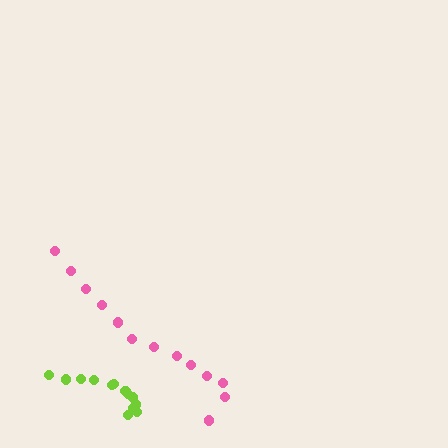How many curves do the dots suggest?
There are 2 distinct paths.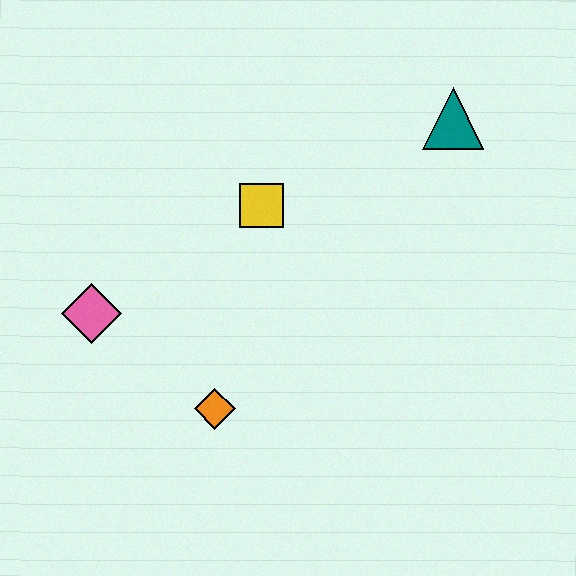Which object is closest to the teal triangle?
The yellow square is closest to the teal triangle.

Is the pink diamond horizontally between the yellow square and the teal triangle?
No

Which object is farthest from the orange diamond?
The teal triangle is farthest from the orange diamond.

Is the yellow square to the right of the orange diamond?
Yes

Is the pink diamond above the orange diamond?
Yes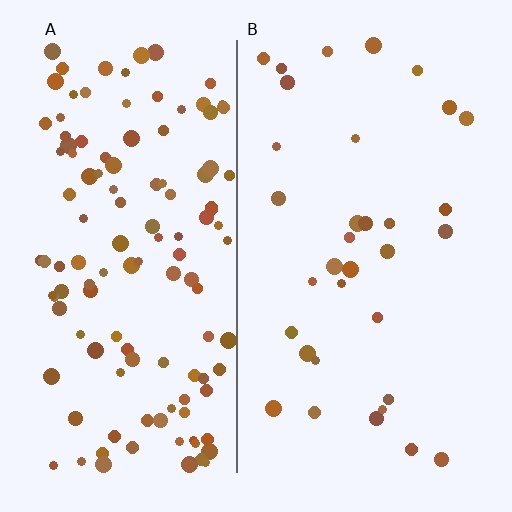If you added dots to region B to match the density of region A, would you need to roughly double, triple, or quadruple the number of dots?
Approximately quadruple.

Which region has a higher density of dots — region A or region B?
A (the left).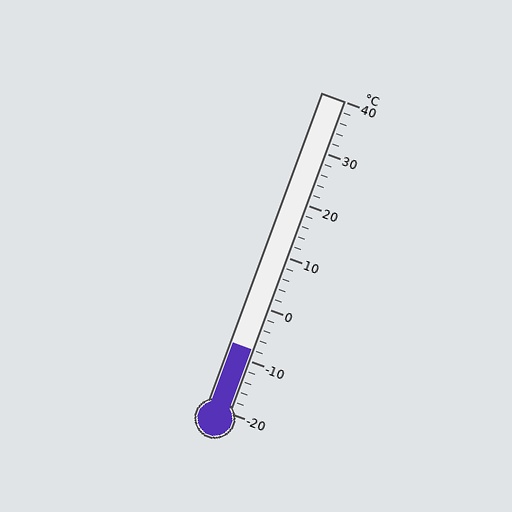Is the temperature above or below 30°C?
The temperature is below 30°C.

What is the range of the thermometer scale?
The thermometer scale ranges from -20°C to 40°C.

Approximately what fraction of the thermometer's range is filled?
The thermometer is filled to approximately 20% of its range.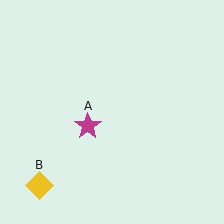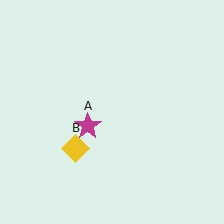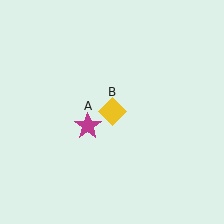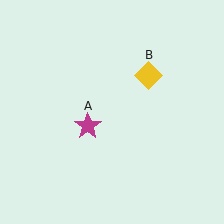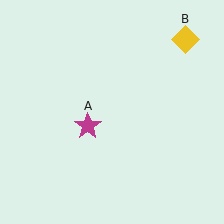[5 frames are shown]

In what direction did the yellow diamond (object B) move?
The yellow diamond (object B) moved up and to the right.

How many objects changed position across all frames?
1 object changed position: yellow diamond (object B).